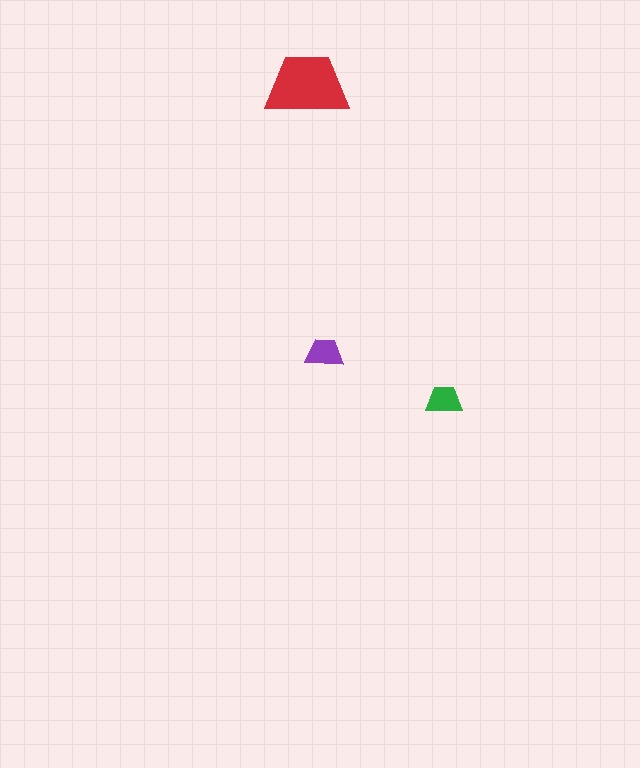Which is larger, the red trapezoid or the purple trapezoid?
The red one.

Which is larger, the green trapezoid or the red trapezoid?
The red one.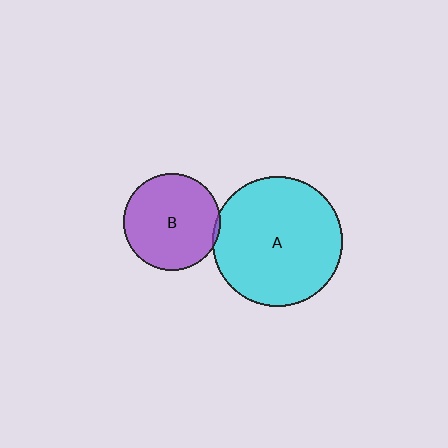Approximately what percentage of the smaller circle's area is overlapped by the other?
Approximately 5%.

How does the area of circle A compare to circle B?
Approximately 1.8 times.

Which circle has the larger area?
Circle A (cyan).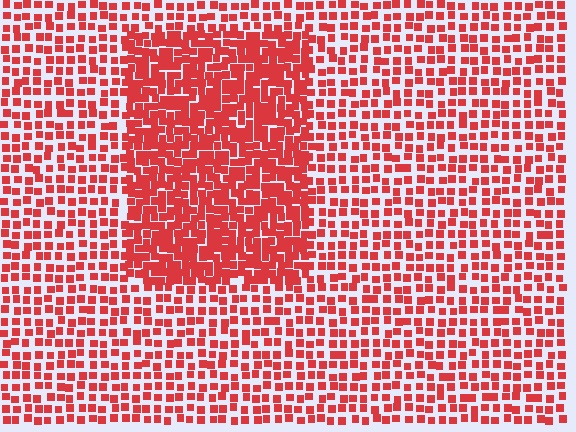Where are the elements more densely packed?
The elements are more densely packed inside the rectangle boundary.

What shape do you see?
I see a rectangle.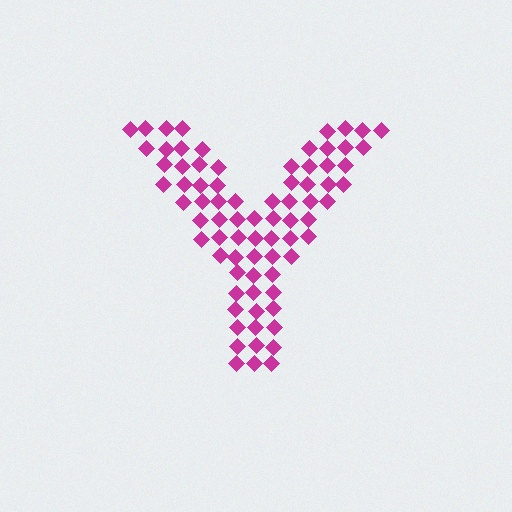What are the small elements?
The small elements are diamonds.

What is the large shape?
The large shape is the letter Y.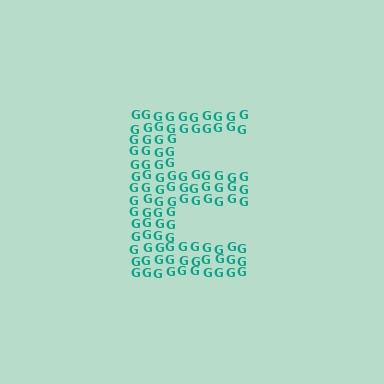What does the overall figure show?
The overall figure shows the letter E.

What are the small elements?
The small elements are letter G's.